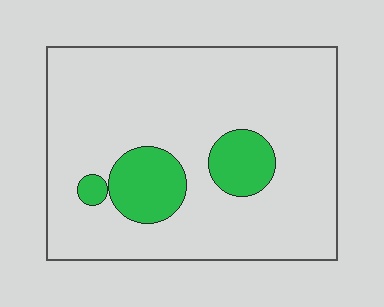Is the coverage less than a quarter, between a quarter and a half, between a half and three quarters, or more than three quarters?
Less than a quarter.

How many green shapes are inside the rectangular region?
3.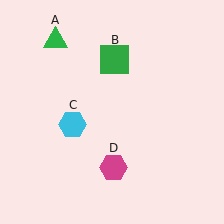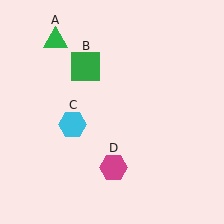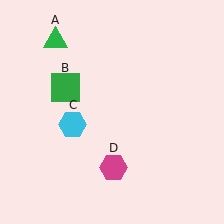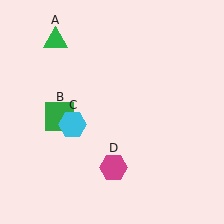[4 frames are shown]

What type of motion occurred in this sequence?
The green square (object B) rotated counterclockwise around the center of the scene.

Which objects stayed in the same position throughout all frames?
Green triangle (object A) and cyan hexagon (object C) and magenta hexagon (object D) remained stationary.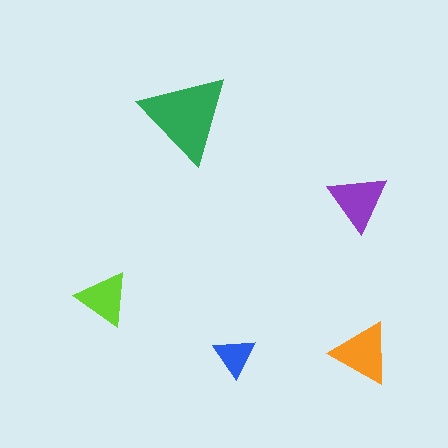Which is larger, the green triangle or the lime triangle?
The green one.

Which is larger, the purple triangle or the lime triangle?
The purple one.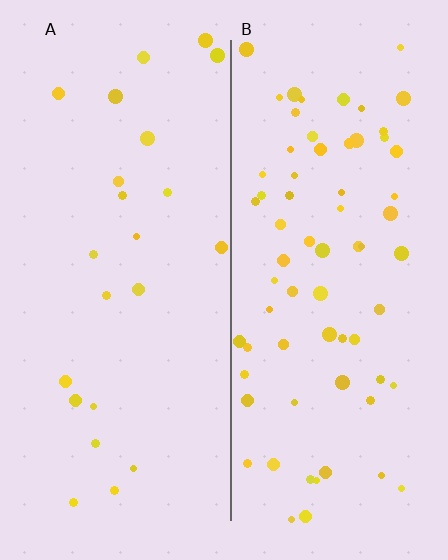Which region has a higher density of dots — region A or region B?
B (the right).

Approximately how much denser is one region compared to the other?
Approximately 3.1× — region B over region A.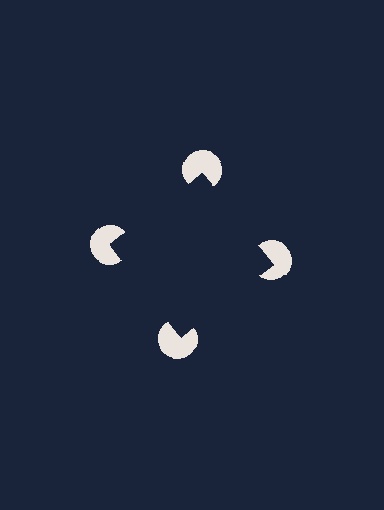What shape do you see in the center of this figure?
An illusory square — its edges are inferred from the aligned wedge cuts in the pac-man discs, not physically drawn.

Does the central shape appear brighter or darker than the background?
It typically appears slightly darker than the background, even though no actual brightness change is drawn.